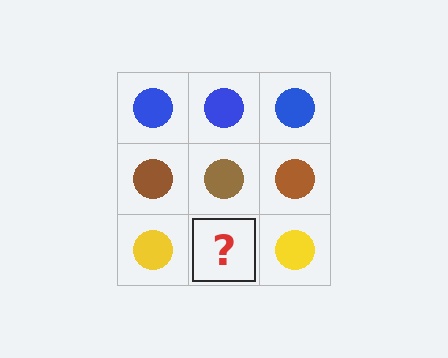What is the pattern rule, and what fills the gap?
The rule is that each row has a consistent color. The gap should be filled with a yellow circle.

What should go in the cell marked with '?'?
The missing cell should contain a yellow circle.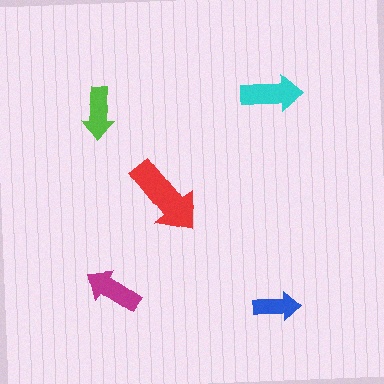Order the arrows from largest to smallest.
the red one, the cyan one, the magenta one, the lime one, the blue one.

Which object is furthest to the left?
The lime arrow is leftmost.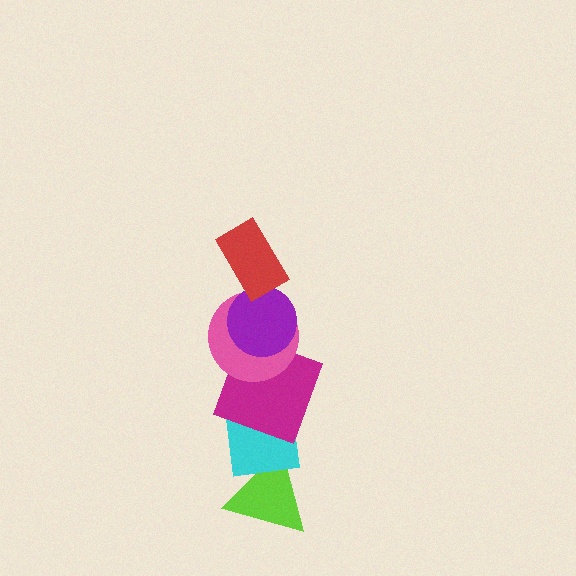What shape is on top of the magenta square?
The pink circle is on top of the magenta square.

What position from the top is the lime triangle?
The lime triangle is 6th from the top.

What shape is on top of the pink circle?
The purple circle is on top of the pink circle.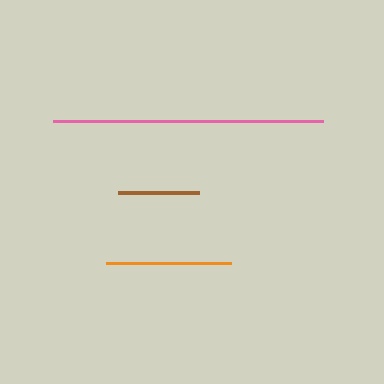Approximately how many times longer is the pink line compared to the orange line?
The pink line is approximately 2.2 times the length of the orange line.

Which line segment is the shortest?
The brown line is the shortest at approximately 80 pixels.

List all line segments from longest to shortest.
From longest to shortest: pink, orange, brown.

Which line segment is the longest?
The pink line is the longest at approximately 270 pixels.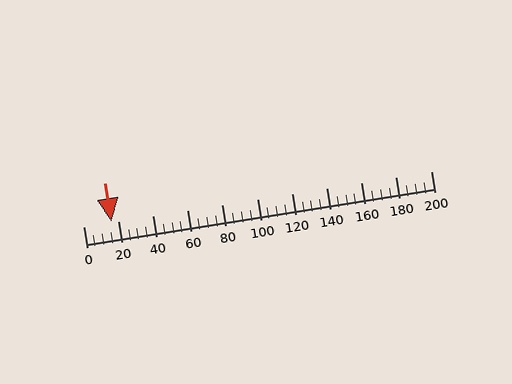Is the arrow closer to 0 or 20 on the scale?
The arrow is closer to 20.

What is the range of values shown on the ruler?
The ruler shows values from 0 to 200.